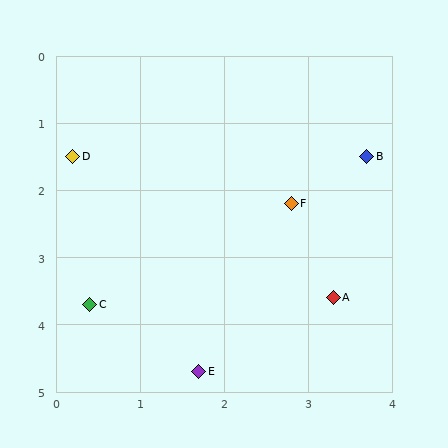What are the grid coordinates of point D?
Point D is at approximately (0.2, 1.5).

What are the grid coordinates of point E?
Point E is at approximately (1.7, 4.7).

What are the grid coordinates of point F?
Point F is at approximately (2.8, 2.2).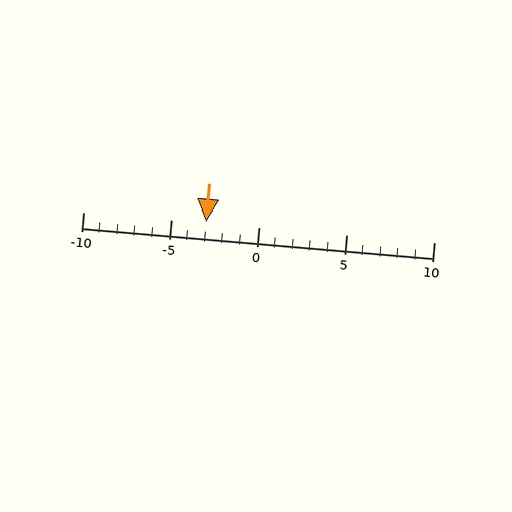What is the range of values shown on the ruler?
The ruler shows values from -10 to 10.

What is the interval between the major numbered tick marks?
The major tick marks are spaced 5 units apart.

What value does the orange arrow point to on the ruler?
The orange arrow points to approximately -3.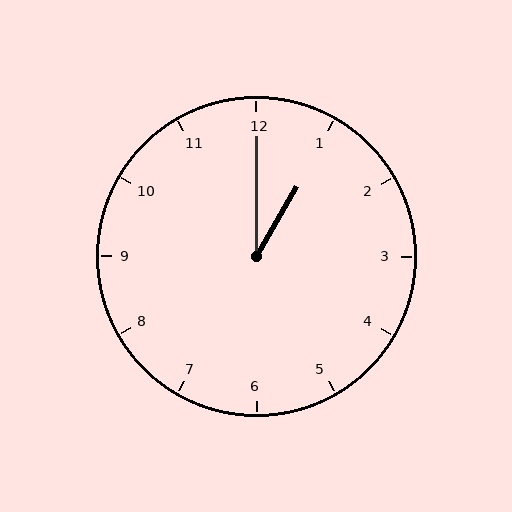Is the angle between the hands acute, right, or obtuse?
It is acute.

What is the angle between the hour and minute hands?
Approximately 30 degrees.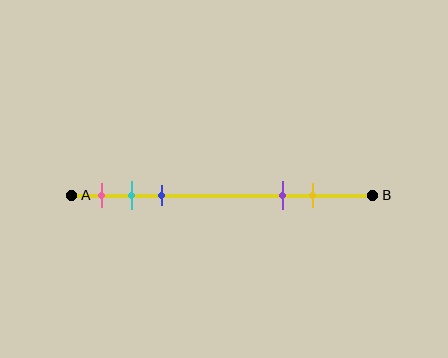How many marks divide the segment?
There are 5 marks dividing the segment.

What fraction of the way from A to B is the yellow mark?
The yellow mark is approximately 80% (0.8) of the way from A to B.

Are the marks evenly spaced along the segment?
No, the marks are not evenly spaced.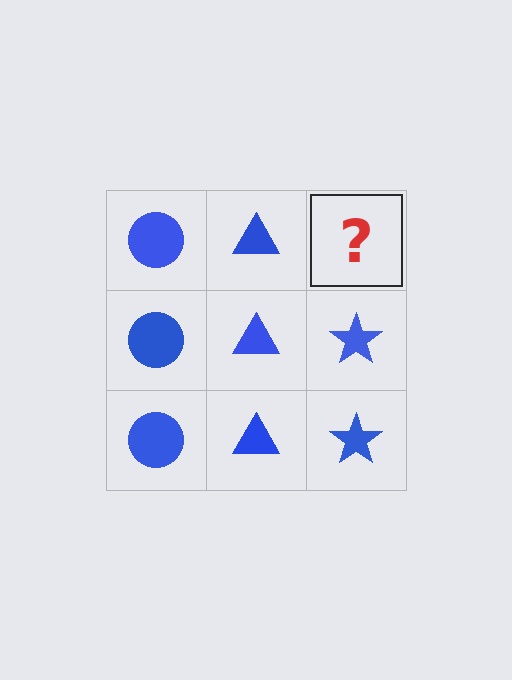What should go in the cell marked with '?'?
The missing cell should contain a blue star.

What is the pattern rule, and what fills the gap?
The rule is that each column has a consistent shape. The gap should be filled with a blue star.